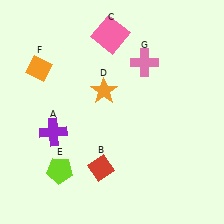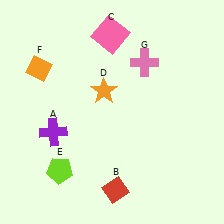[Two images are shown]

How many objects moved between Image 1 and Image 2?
1 object moved between the two images.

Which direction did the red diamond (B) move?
The red diamond (B) moved down.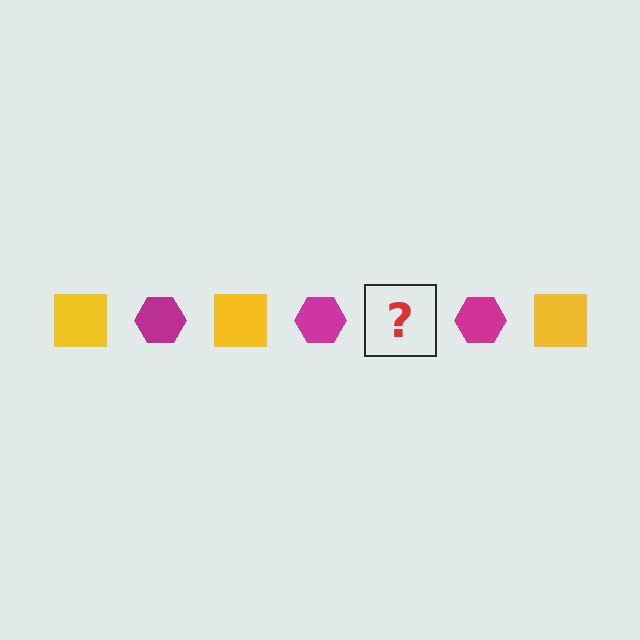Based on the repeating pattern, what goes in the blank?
The blank should be a yellow square.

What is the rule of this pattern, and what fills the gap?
The rule is that the pattern alternates between yellow square and magenta hexagon. The gap should be filled with a yellow square.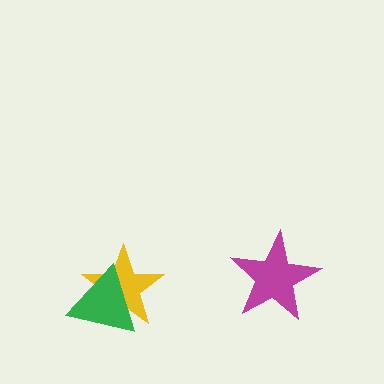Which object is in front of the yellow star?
The green triangle is in front of the yellow star.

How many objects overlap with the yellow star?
1 object overlaps with the yellow star.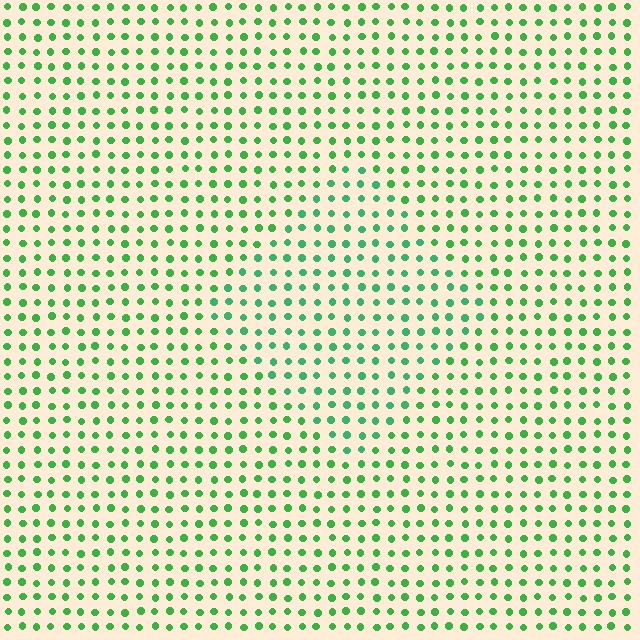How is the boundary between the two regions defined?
The boundary is defined purely by a slight shift in hue (about 20 degrees). Spacing, size, and orientation are identical on both sides.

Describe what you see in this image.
The image is filled with small green elements in a uniform arrangement. A diamond-shaped region is visible where the elements are tinted to a slightly different hue, forming a subtle color boundary.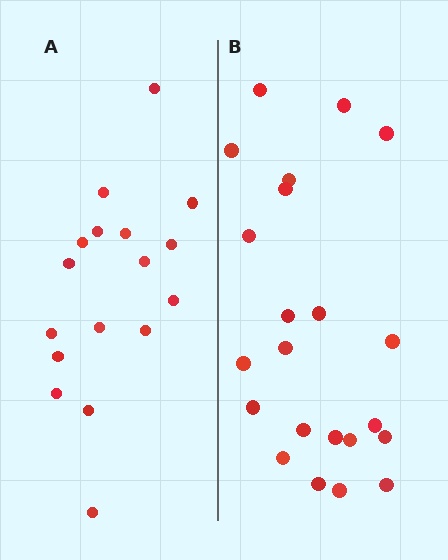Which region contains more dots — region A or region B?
Region B (the right region) has more dots.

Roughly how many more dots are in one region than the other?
Region B has about 5 more dots than region A.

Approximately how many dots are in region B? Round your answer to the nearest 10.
About 20 dots. (The exact count is 22, which rounds to 20.)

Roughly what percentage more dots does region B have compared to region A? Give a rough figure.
About 30% more.